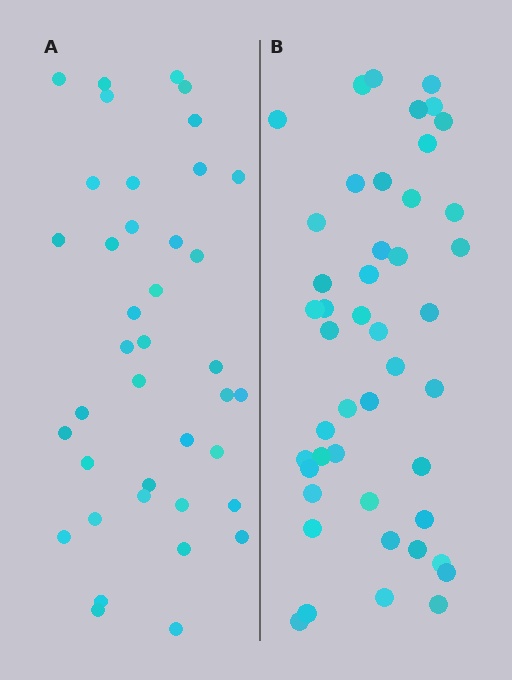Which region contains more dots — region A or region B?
Region B (the right region) has more dots.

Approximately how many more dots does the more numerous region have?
Region B has roughly 8 or so more dots than region A.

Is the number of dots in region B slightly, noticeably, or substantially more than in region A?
Region B has only slightly more — the two regions are fairly close. The ratio is roughly 1.2 to 1.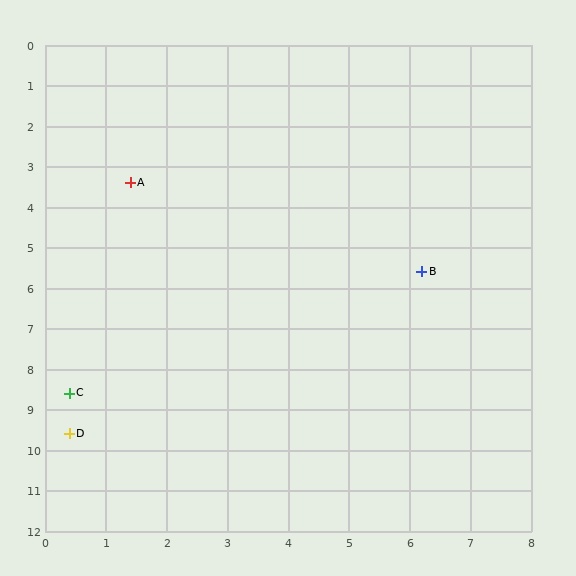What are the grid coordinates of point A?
Point A is at approximately (1.4, 3.4).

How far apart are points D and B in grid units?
Points D and B are about 7.0 grid units apart.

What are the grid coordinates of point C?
Point C is at approximately (0.4, 8.6).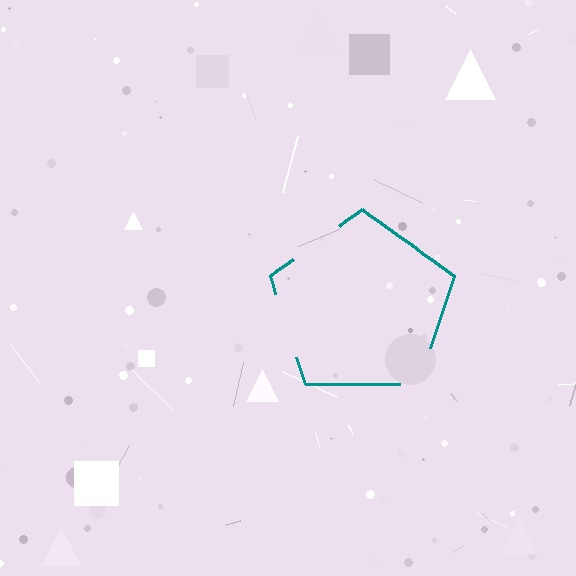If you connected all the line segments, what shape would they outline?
They would outline a pentagon.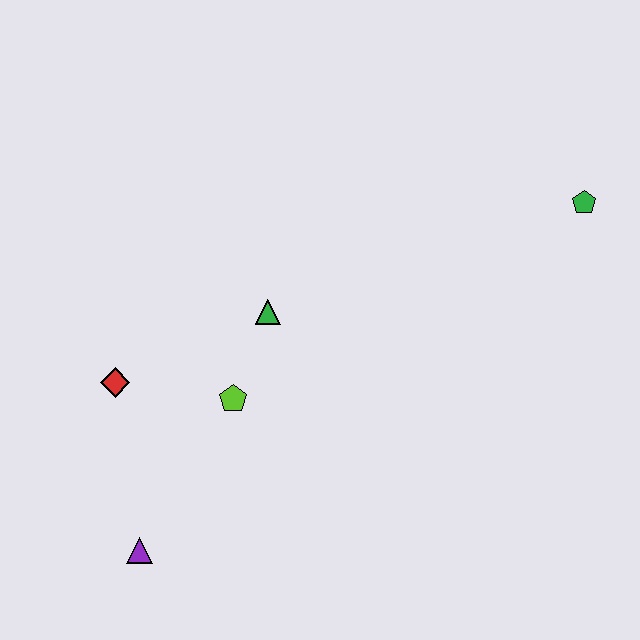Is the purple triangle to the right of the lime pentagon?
No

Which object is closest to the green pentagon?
The green triangle is closest to the green pentagon.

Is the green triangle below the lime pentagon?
No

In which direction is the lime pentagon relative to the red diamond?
The lime pentagon is to the right of the red diamond.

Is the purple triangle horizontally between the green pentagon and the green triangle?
No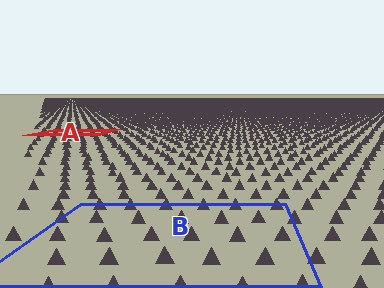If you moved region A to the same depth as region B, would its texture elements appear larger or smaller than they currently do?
They would appear larger. At a closer depth, the same texture elements are projected at a bigger on-screen size.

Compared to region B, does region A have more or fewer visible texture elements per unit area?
Region A has more texture elements per unit area — they are packed more densely because it is farther away.